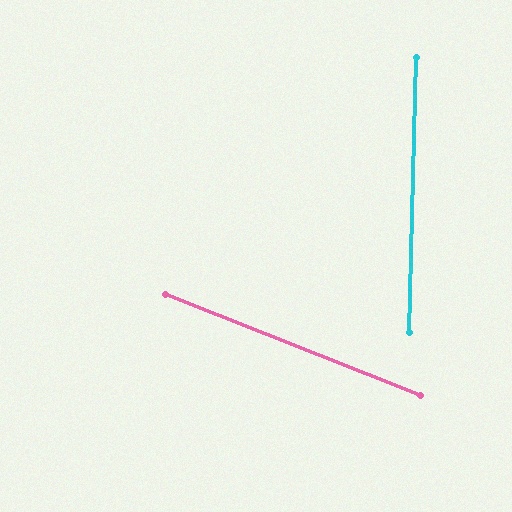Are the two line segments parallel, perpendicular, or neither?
Neither parallel nor perpendicular — they differ by about 70°.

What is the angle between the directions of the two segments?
Approximately 70 degrees.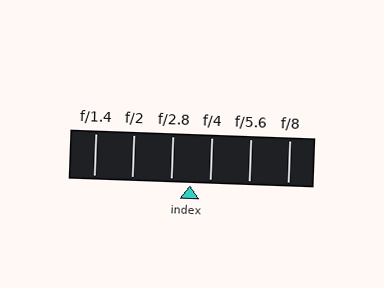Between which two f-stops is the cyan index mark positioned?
The index mark is between f/2.8 and f/4.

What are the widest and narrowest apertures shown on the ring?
The widest aperture shown is f/1.4 and the narrowest is f/8.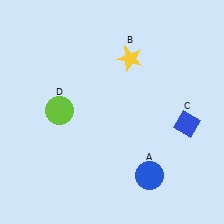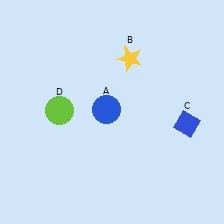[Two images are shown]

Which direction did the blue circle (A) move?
The blue circle (A) moved up.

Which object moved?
The blue circle (A) moved up.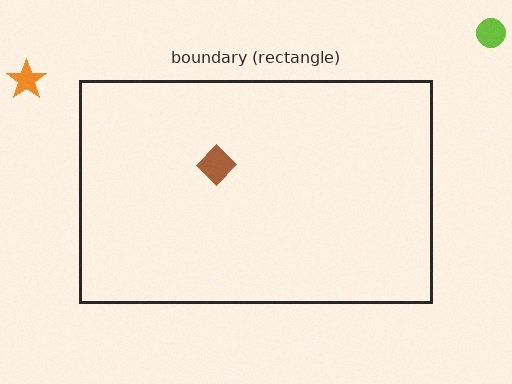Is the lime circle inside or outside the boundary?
Outside.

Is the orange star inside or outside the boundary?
Outside.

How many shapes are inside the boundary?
1 inside, 2 outside.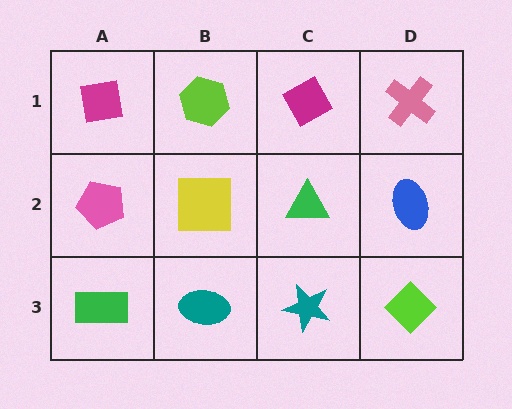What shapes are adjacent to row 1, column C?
A green triangle (row 2, column C), a lime hexagon (row 1, column B), a pink cross (row 1, column D).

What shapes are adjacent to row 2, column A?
A magenta square (row 1, column A), a green rectangle (row 3, column A), a yellow square (row 2, column B).